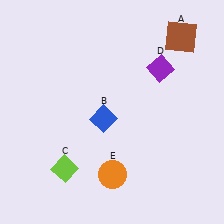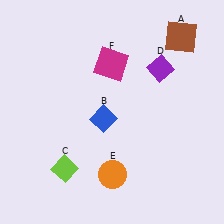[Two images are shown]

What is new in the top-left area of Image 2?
A magenta square (F) was added in the top-left area of Image 2.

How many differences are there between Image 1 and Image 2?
There is 1 difference between the two images.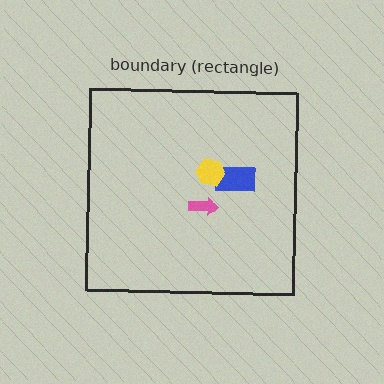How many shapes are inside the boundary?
3 inside, 0 outside.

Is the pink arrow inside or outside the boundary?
Inside.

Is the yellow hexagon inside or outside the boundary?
Inside.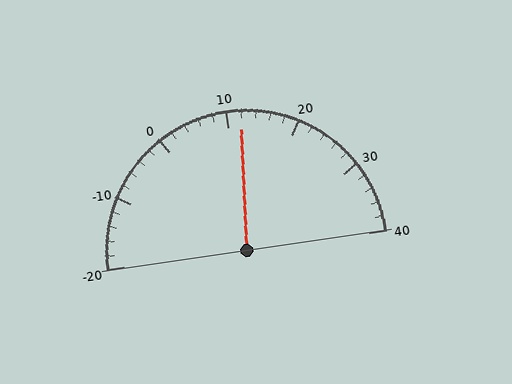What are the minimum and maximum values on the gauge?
The gauge ranges from -20 to 40.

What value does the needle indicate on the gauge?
The needle indicates approximately 12.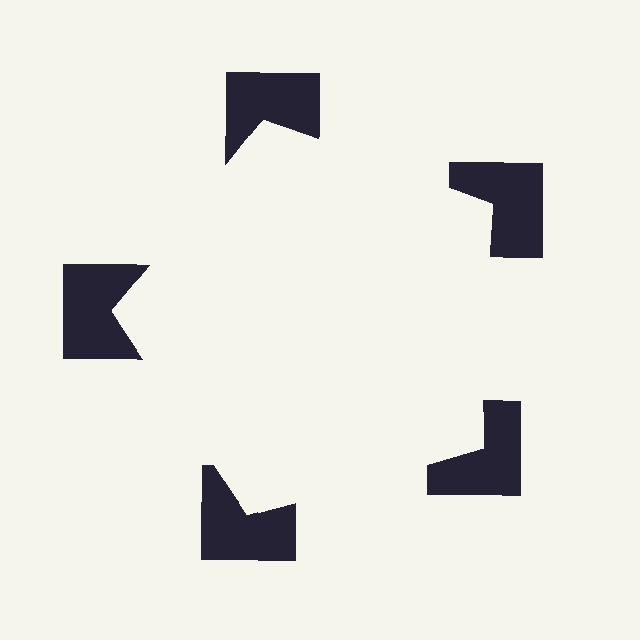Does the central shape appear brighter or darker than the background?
It typically appears slightly brighter than the background, even though no actual brightness change is drawn.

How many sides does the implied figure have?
5 sides.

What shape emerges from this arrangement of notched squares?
An illusory pentagon — its edges are inferred from the aligned wedge cuts in the notched squares, not physically drawn.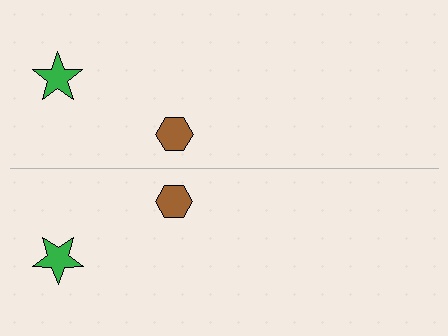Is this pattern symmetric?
Yes, this pattern has bilateral (reflection) symmetry.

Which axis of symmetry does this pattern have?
The pattern has a horizontal axis of symmetry running through the center of the image.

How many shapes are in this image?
There are 4 shapes in this image.